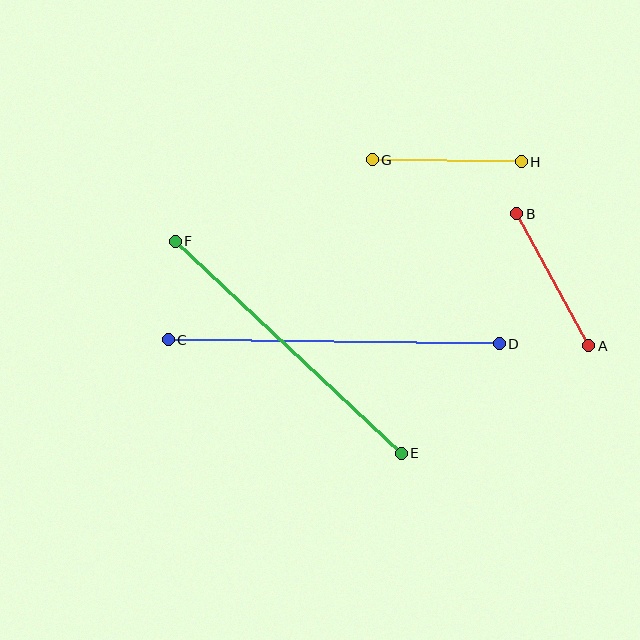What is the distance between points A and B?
The distance is approximately 150 pixels.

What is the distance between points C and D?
The distance is approximately 331 pixels.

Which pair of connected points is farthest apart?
Points C and D are farthest apart.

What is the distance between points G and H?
The distance is approximately 149 pixels.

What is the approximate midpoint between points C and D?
The midpoint is at approximately (334, 342) pixels.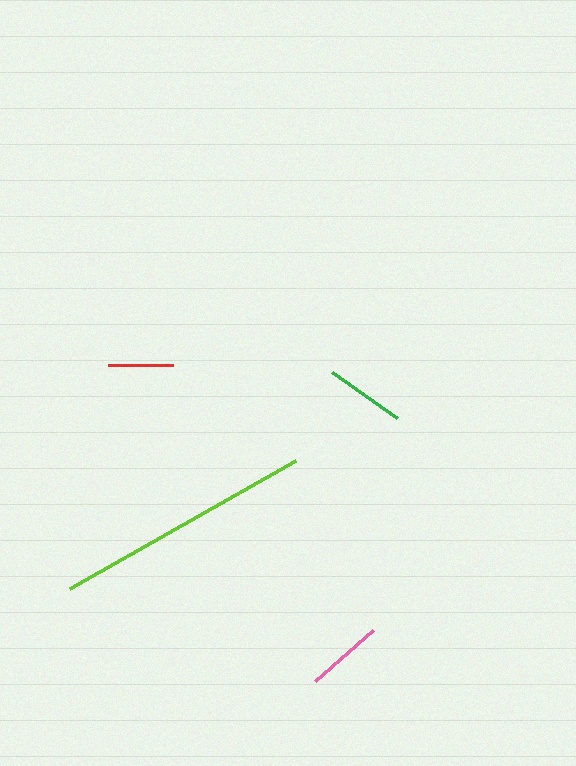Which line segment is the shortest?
The red line is the shortest at approximately 65 pixels.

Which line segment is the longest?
The lime line is the longest at approximately 260 pixels.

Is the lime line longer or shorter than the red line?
The lime line is longer than the red line.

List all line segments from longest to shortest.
From longest to shortest: lime, green, pink, red.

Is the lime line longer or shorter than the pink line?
The lime line is longer than the pink line.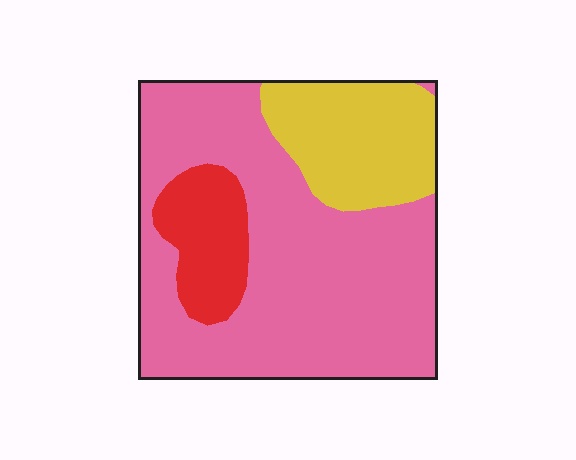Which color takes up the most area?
Pink, at roughly 65%.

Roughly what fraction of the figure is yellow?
Yellow takes up less than a quarter of the figure.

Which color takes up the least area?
Red, at roughly 15%.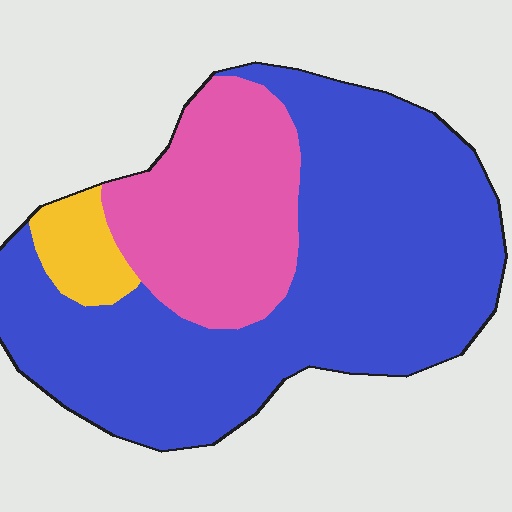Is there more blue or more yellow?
Blue.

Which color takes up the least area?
Yellow, at roughly 5%.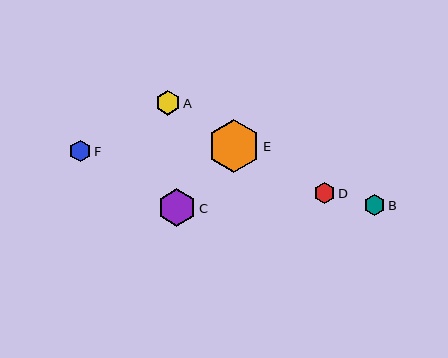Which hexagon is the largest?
Hexagon E is the largest with a size of approximately 53 pixels.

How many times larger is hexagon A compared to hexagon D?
Hexagon A is approximately 1.2 times the size of hexagon D.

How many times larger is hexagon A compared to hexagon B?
Hexagon A is approximately 1.1 times the size of hexagon B.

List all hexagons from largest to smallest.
From largest to smallest: E, C, A, F, B, D.